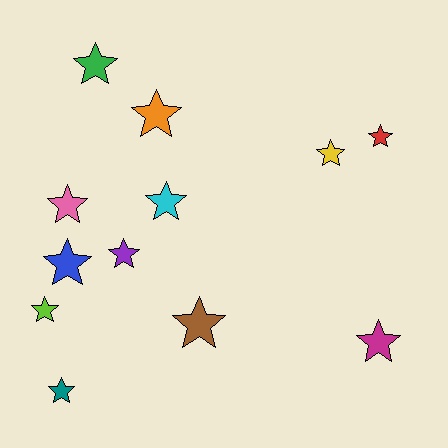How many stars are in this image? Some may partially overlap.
There are 12 stars.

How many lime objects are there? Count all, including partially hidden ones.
There is 1 lime object.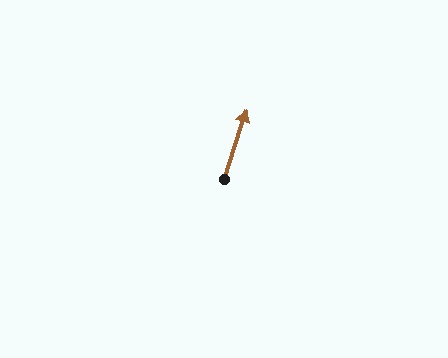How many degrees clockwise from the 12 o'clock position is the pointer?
Approximately 18 degrees.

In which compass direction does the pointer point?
North.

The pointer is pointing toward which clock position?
Roughly 1 o'clock.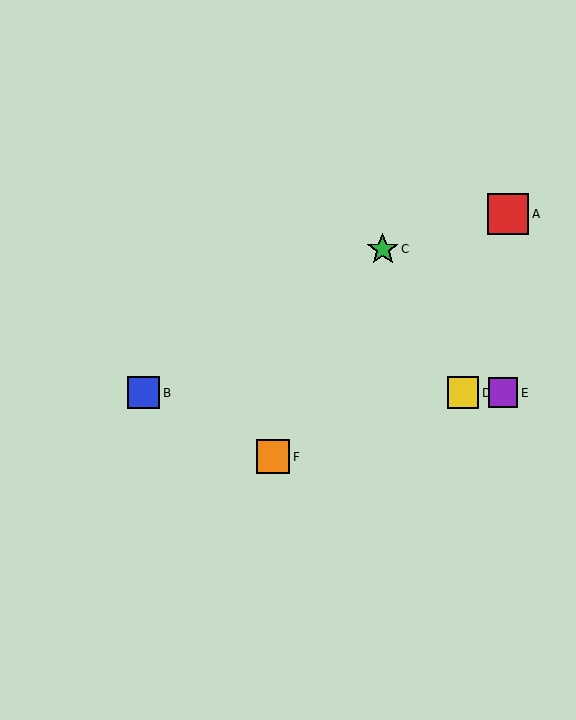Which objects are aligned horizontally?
Objects B, D, E are aligned horizontally.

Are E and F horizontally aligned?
No, E is at y≈393 and F is at y≈457.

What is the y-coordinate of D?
Object D is at y≈393.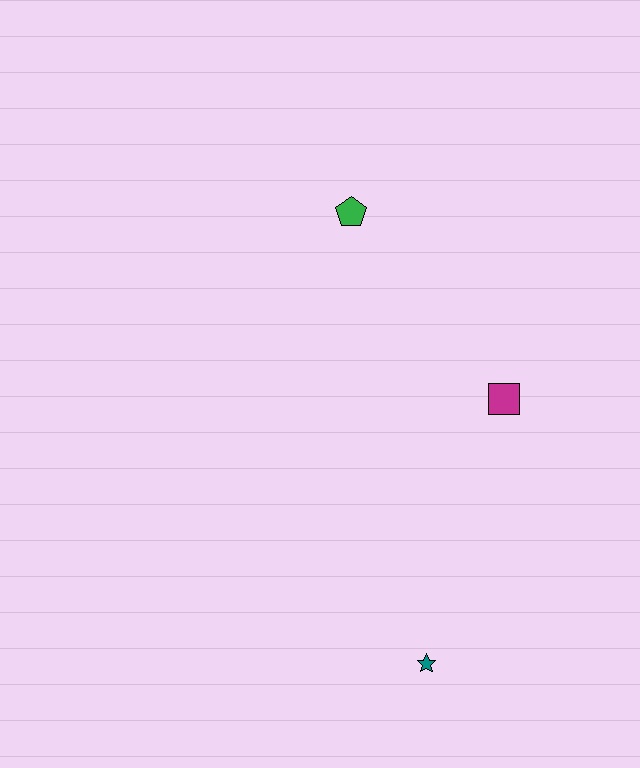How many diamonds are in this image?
There are no diamonds.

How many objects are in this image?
There are 3 objects.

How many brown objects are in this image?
There are no brown objects.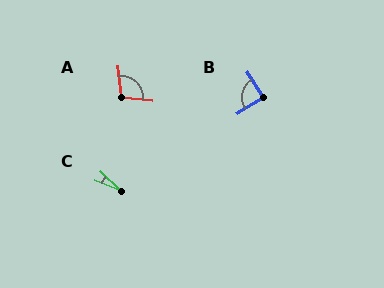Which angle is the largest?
A, at approximately 102 degrees.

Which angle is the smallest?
C, at approximately 21 degrees.